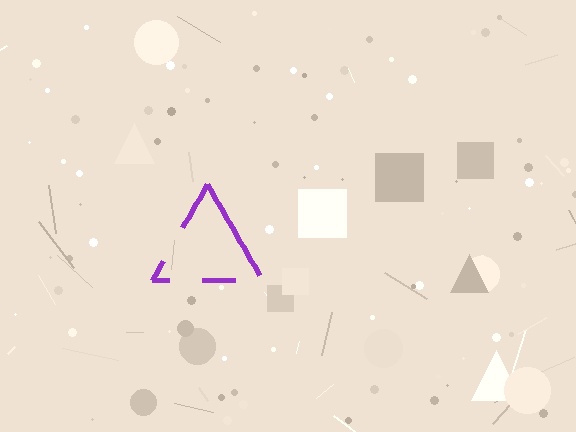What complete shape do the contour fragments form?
The contour fragments form a triangle.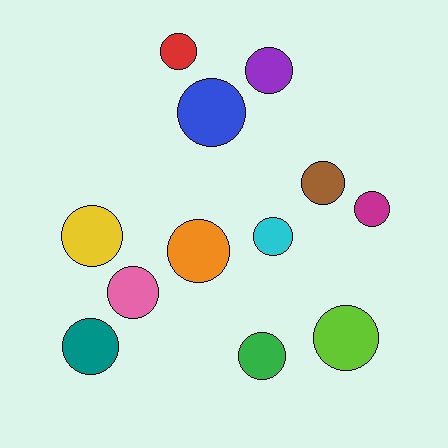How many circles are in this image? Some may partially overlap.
There are 12 circles.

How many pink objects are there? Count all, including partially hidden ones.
There is 1 pink object.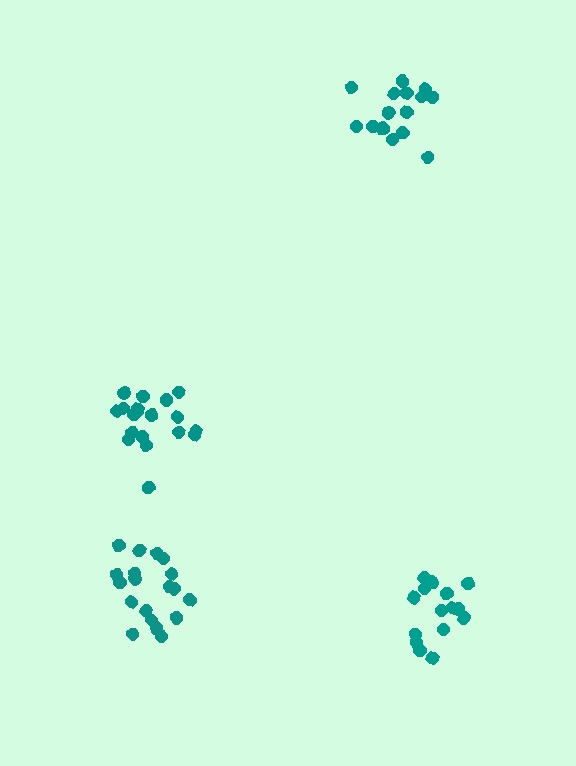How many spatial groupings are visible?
There are 4 spatial groupings.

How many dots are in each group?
Group 1: 19 dots, Group 2: 19 dots, Group 3: 15 dots, Group 4: 16 dots (69 total).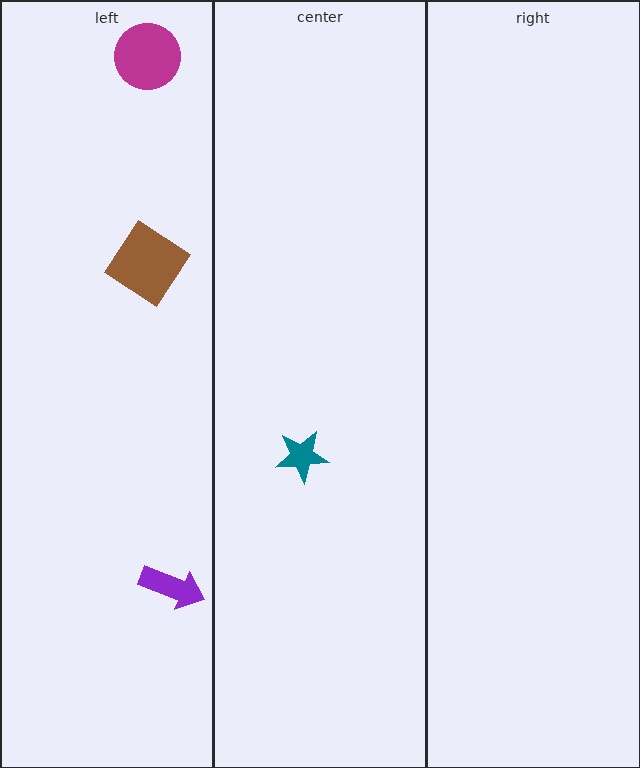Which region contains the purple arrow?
The left region.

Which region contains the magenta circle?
The left region.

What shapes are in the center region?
The teal star.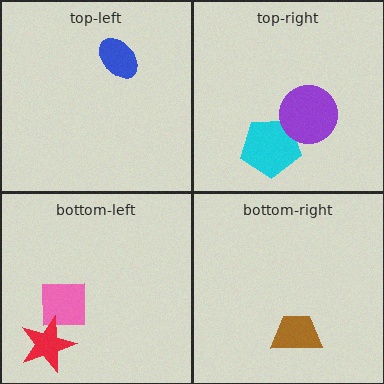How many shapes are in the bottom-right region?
1.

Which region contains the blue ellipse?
The top-left region.